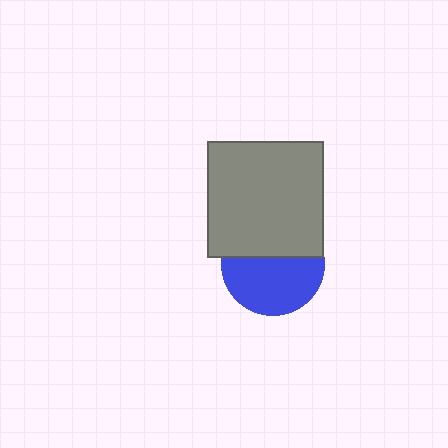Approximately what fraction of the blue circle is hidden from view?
Roughly 42% of the blue circle is hidden behind the gray square.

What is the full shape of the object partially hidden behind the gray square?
The partially hidden object is a blue circle.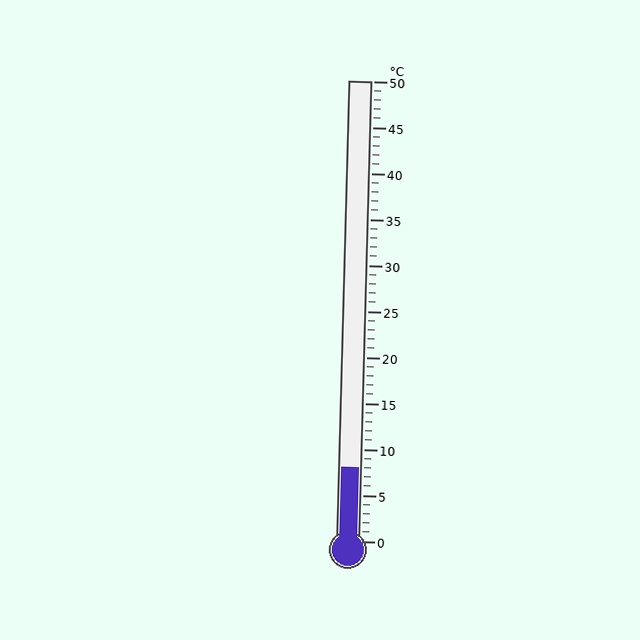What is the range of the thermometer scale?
The thermometer scale ranges from 0°C to 50°C.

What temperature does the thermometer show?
The thermometer shows approximately 8°C.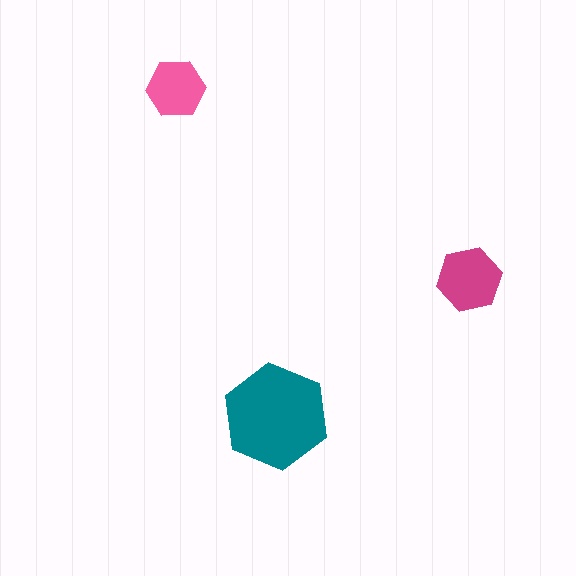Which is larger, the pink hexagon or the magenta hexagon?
The magenta one.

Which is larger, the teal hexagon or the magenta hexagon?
The teal one.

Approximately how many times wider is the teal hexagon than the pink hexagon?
About 2 times wider.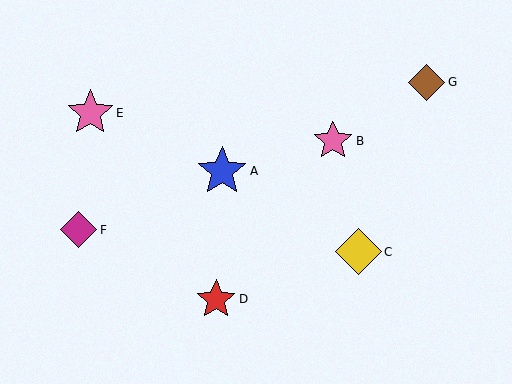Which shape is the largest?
The blue star (labeled A) is the largest.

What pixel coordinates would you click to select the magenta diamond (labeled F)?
Click at (79, 230) to select the magenta diamond F.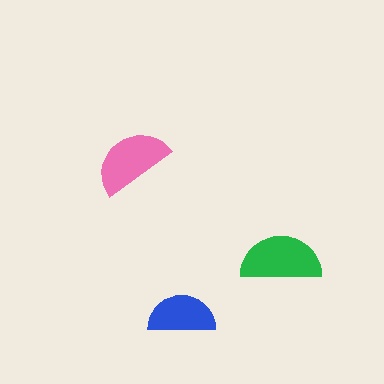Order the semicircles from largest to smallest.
the green one, the pink one, the blue one.